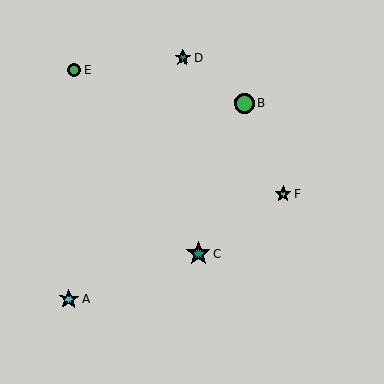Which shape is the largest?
The teal star (labeled C) is the largest.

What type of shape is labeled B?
Shape B is a green circle.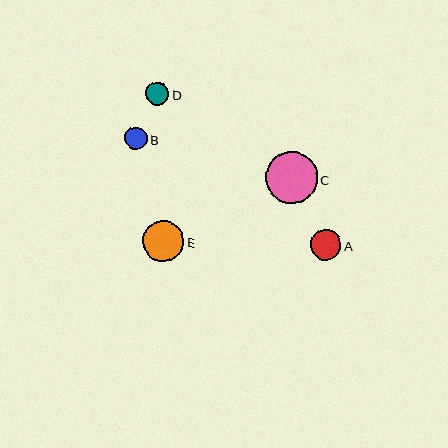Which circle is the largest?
Circle C is the largest with a size of approximately 52 pixels.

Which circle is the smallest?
Circle B is the smallest with a size of approximately 22 pixels.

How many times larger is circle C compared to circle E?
Circle C is approximately 1.3 times the size of circle E.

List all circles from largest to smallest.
From largest to smallest: C, E, A, D, B.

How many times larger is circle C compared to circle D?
Circle C is approximately 2.2 times the size of circle D.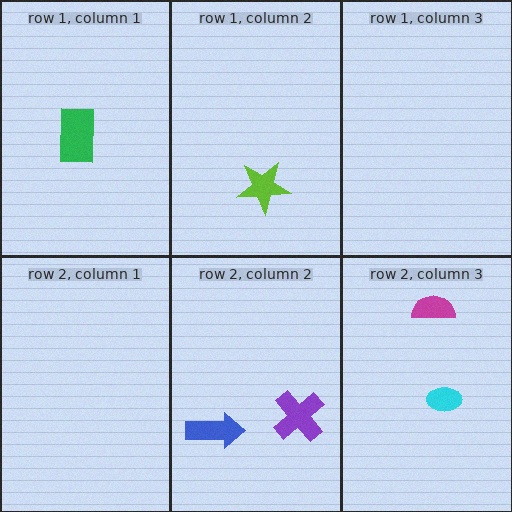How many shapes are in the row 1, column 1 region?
1.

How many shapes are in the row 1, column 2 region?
1.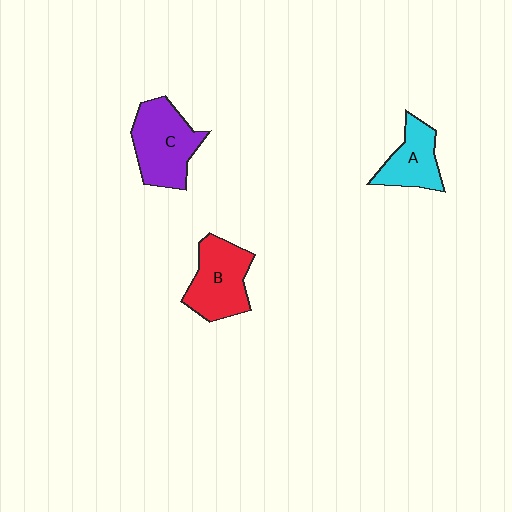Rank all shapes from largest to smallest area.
From largest to smallest: C (purple), B (red), A (cyan).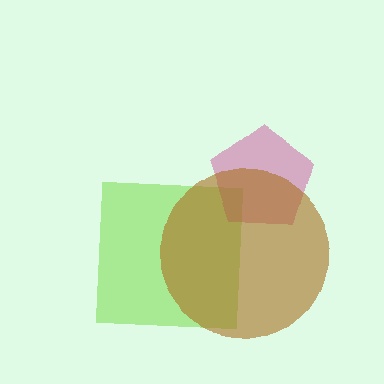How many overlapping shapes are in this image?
There are 3 overlapping shapes in the image.